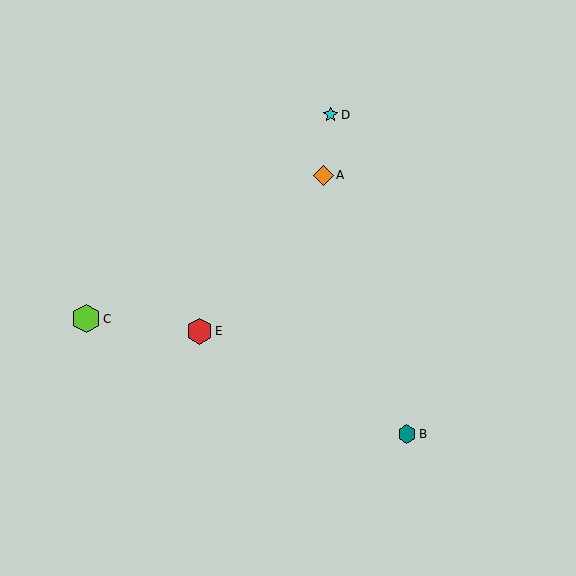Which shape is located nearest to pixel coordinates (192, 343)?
The red hexagon (labeled E) at (200, 331) is nearest to that location.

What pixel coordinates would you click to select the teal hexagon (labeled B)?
Click at (407, 434) to select the teal hexagon B.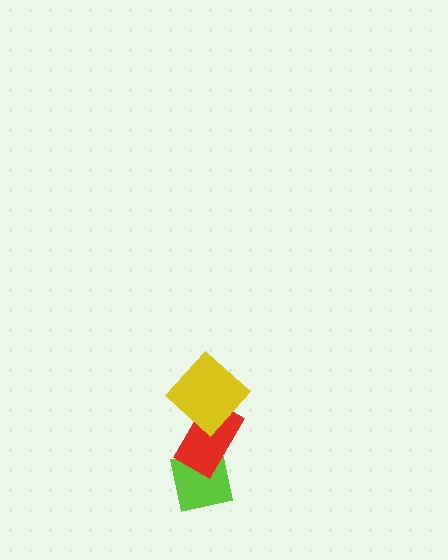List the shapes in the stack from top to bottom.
From top to bottom: the yellow diamond, the red rectangle, the lime square.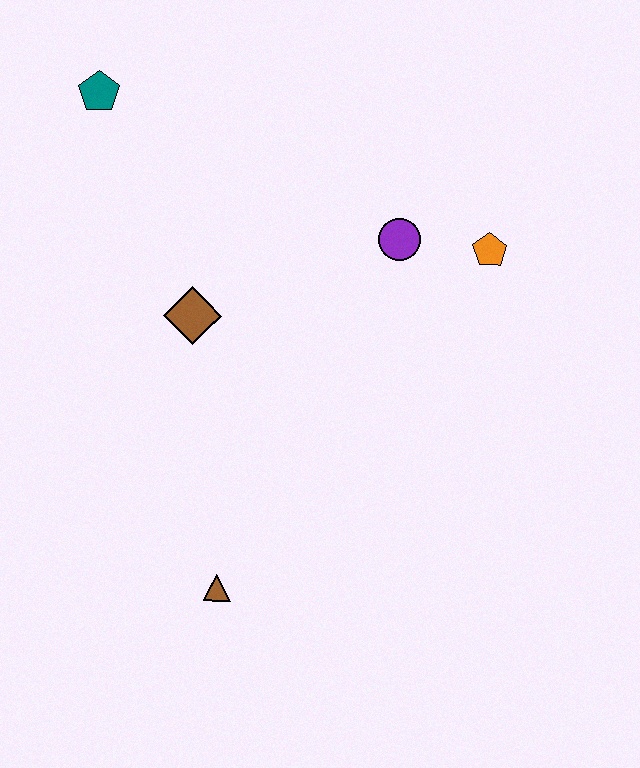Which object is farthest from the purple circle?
The brown triangle is farthest from the purple circle.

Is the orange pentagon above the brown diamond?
Yes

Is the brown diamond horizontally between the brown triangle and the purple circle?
No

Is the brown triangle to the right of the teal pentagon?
Yes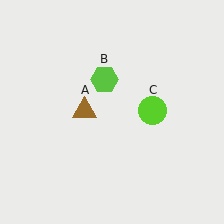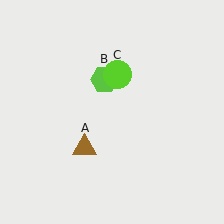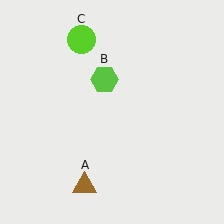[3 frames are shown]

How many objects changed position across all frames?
2 objects changed position: brown triangle (object A), lime circle (object C).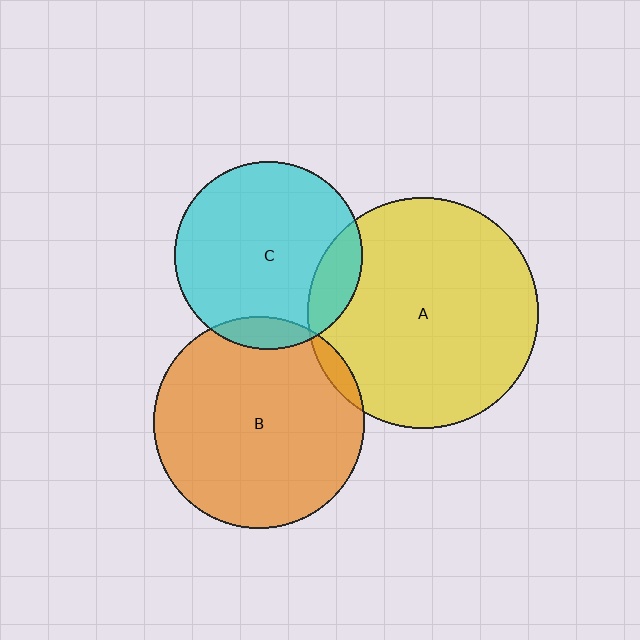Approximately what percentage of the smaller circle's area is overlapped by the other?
Approximately 5%.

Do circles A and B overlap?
Yes.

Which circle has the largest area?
Circle A (yellow).